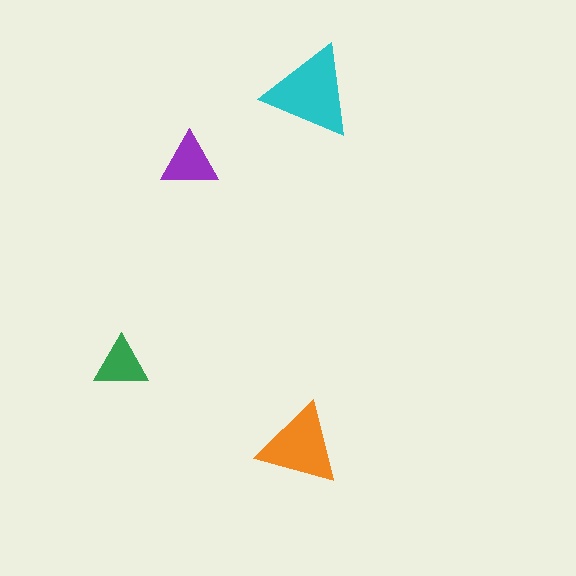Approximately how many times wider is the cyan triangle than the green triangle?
About 1.5 times wider.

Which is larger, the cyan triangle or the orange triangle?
The cyan one.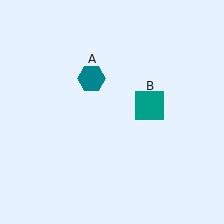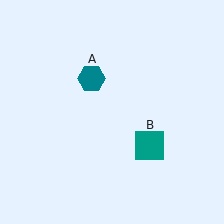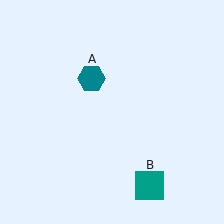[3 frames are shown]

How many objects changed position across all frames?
1 object changed position: teal square (object B).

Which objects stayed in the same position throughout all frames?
Teal hexagon (object A) remained stationary.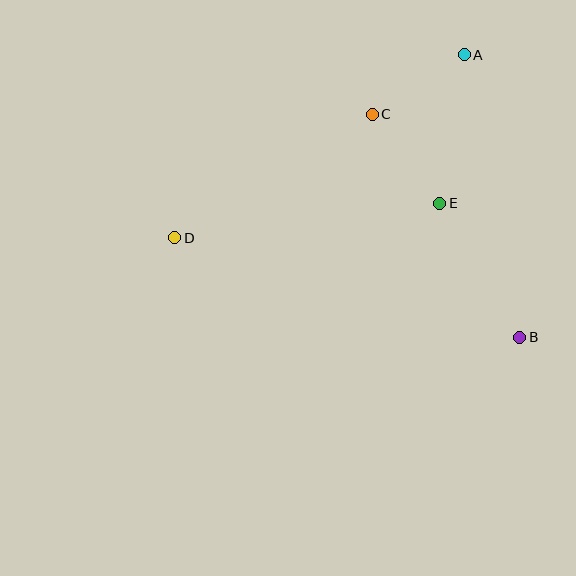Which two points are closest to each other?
Points A and C are closest to each other.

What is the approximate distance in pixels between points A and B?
The distance between A and B is approximately 288 pixels.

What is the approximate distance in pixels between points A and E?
The distance between A and E is approximately 151 pixels.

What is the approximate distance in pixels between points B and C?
The distance between B and C is approximately 267 pixels.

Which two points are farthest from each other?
Points B and D are farthest from each other.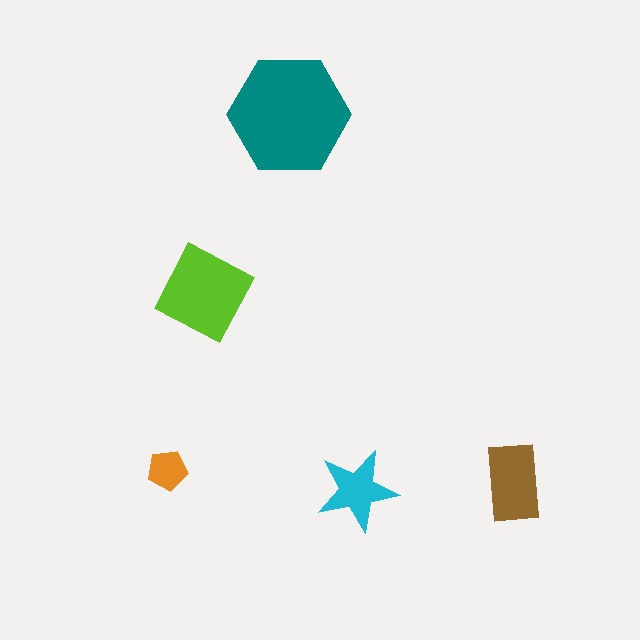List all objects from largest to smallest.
The teal hexagon, the lime diamond, the brown rectangle, the cyan star, the orange pentagon.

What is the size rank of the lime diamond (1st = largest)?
2nd.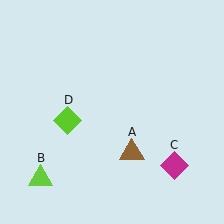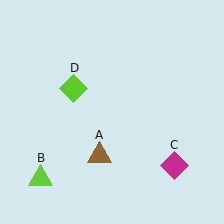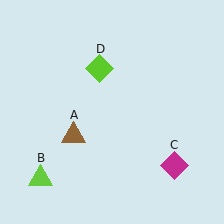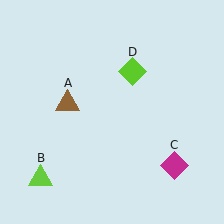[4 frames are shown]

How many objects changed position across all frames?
2 objects changed position: brown triangle (object A), lime diamond (object D).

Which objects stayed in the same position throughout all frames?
Lime triangle (object B) and magenta diamond (object C) remained stationary.